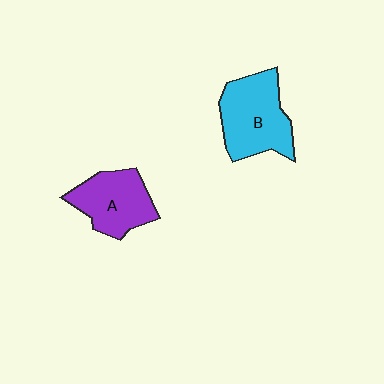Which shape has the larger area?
Shape B (cyan).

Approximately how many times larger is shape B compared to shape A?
Approximately 1.2 times.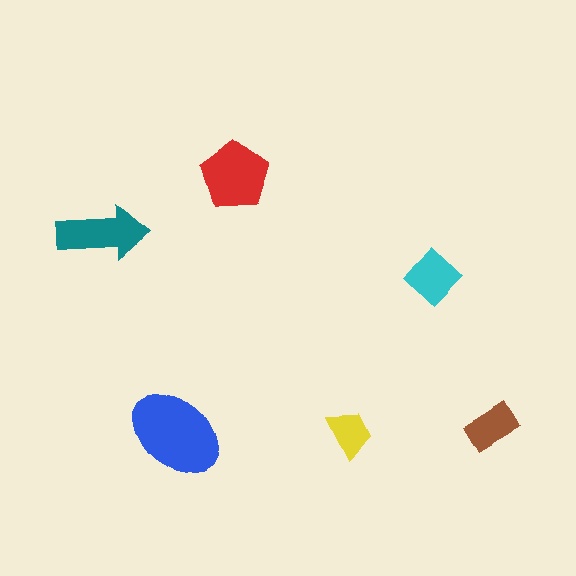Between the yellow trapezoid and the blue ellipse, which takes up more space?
The blue ellipse.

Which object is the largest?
The blue ellipse.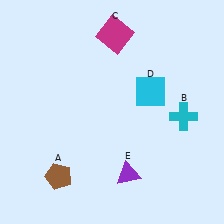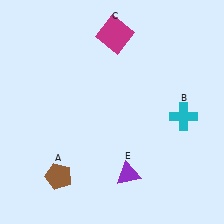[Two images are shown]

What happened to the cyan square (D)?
The cyan square (D) was removed in Image 2. It was in the top-right area of Image 1.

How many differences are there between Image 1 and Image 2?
There is 1 difference between the two images.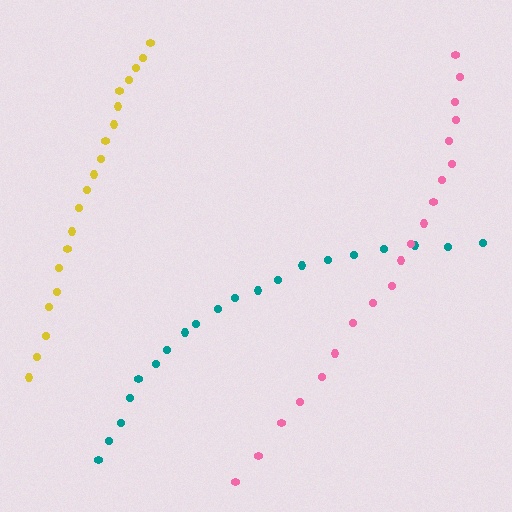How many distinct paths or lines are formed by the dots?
There are 3 distinct paths.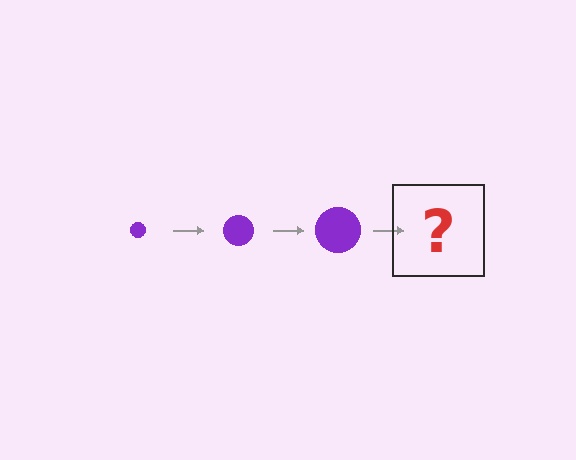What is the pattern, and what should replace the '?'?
The pattern is that the circle gets progressively larger each step. The '?' should be a purple circle, larger than the previous one.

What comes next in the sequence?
The next element should be a purple circle, larger than the previous one.